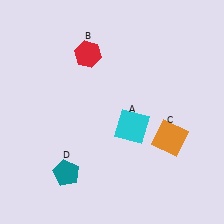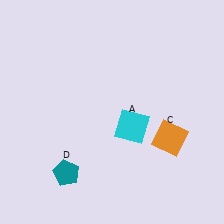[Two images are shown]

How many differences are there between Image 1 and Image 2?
There is 1 difference between the two images.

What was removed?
The red hexagon (B) was removed in Image 2.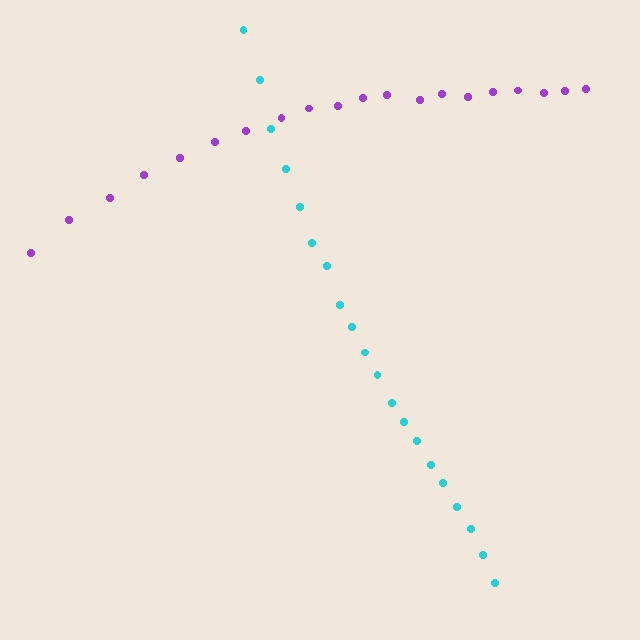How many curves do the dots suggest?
There are 2 distinct paths.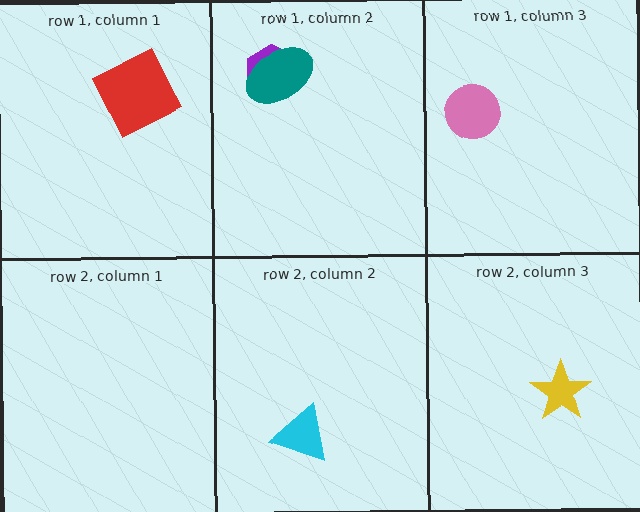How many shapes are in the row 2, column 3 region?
1.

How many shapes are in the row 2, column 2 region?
1.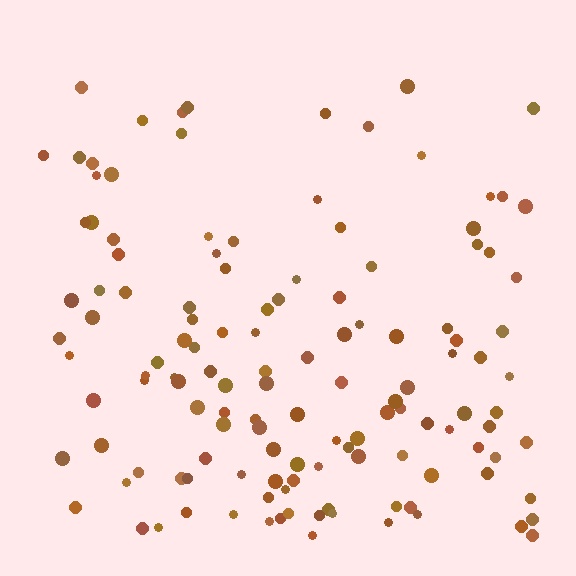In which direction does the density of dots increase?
From top to bottom, with the bottom side densest.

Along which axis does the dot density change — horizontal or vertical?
Vertical.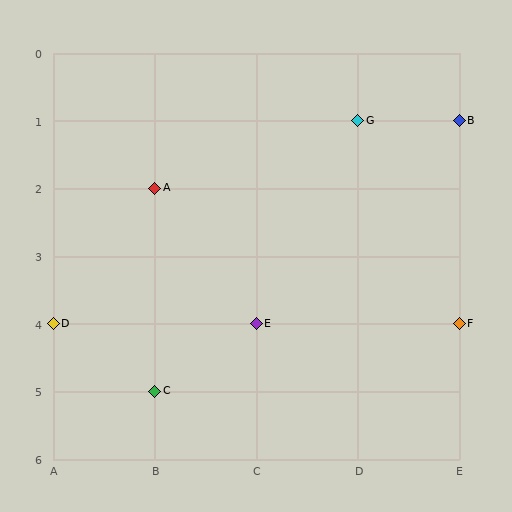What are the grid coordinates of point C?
Point C is at grid coordinates (B, 5).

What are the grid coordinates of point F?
Point F is at grid coordinates (E, 4).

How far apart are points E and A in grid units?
Points E and A are 1 column and 2 rows apart (about 2.2 grid units diagonally).